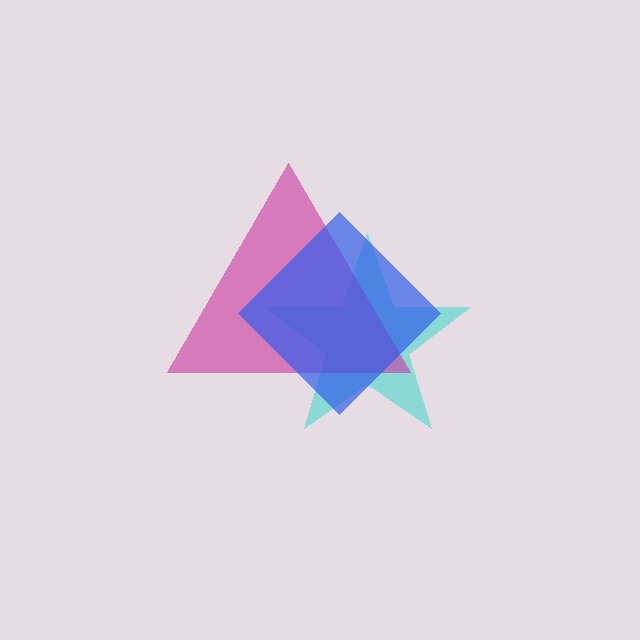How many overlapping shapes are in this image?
There are 3 overlapping shapes in the image.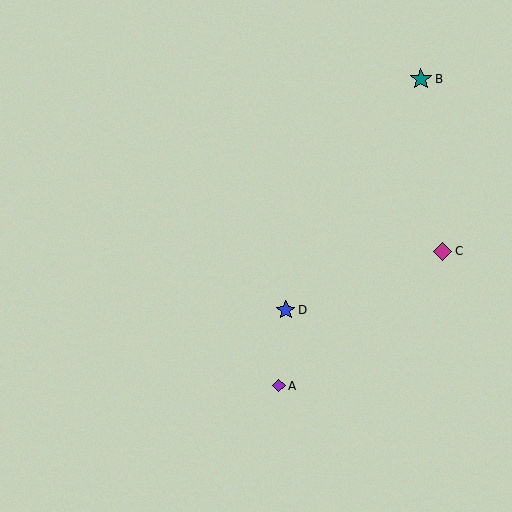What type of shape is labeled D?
Shape D is a blue star.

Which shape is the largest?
The teal star (labeled B) is the largest.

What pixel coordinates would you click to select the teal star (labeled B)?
Click at (421, 79) to select the teal star B.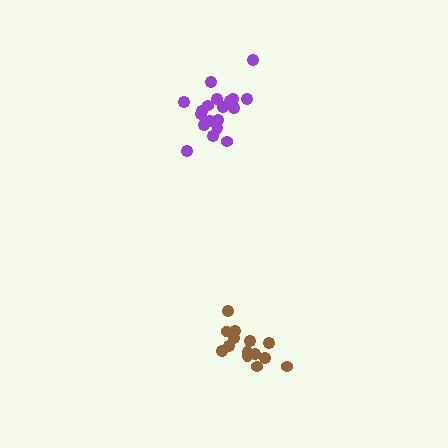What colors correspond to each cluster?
The clusters are colored: purple, brown.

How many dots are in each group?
Group 1: 19 dots, Group 2: 14 dots (33 total).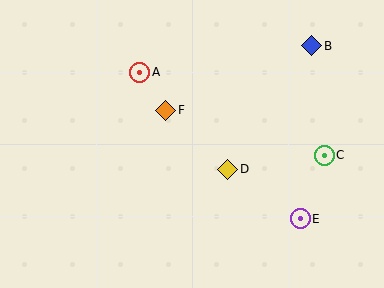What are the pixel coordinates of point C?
Point C is at (324, 155).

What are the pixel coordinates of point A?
Point A is at (140, 72).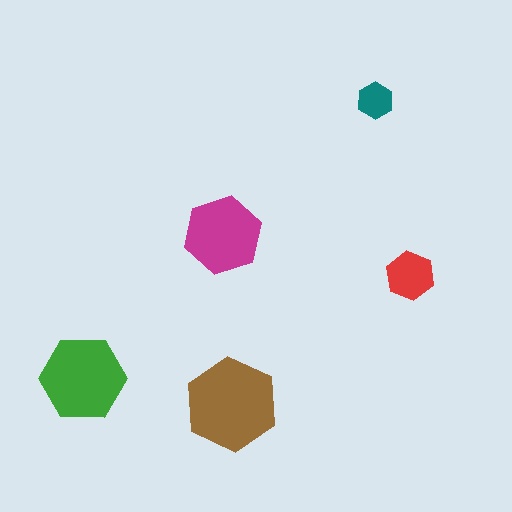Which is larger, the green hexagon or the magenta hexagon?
The green one.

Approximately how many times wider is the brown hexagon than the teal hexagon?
About 2.5 times wider.